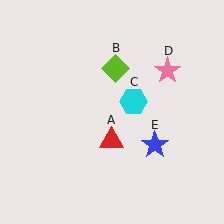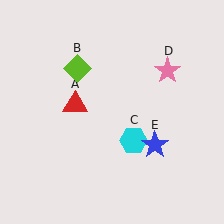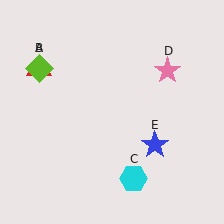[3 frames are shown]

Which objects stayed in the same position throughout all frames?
Pink star (object D) and blue star (object E) remained stationary.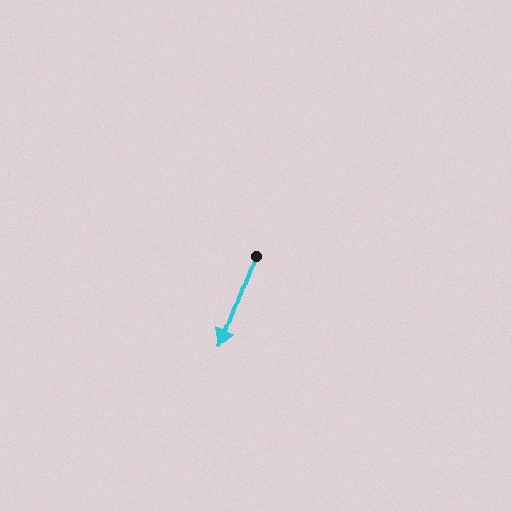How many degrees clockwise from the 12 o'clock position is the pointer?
Approximately 200 degrees.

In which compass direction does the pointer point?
South.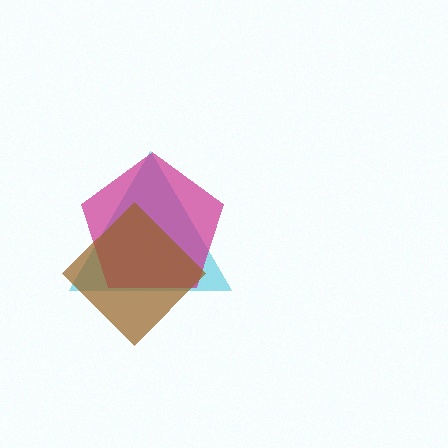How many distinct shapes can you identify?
There are 3 distinct shapes: a cyan triangle, a magenta pentagon, a brown diamond.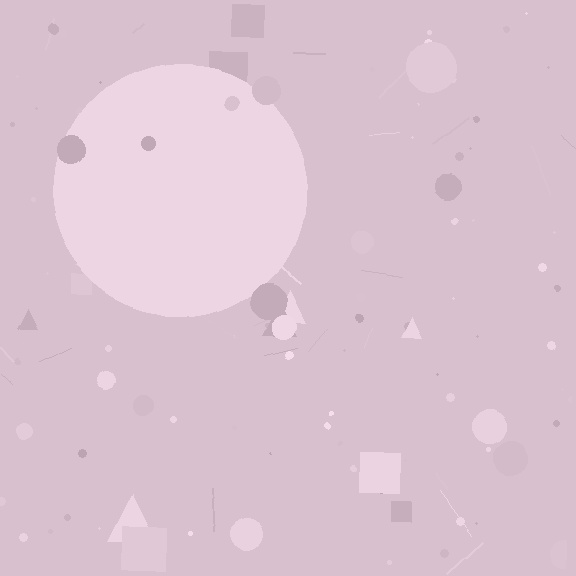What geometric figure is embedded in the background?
A circle is embedded in the background.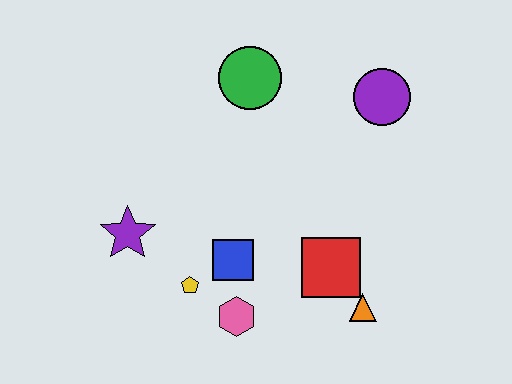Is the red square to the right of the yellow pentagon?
Yes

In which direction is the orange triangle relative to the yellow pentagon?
The orange triangle is to the right of the yellow pentagon.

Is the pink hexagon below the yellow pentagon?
Yes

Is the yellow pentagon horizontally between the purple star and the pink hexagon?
Yes